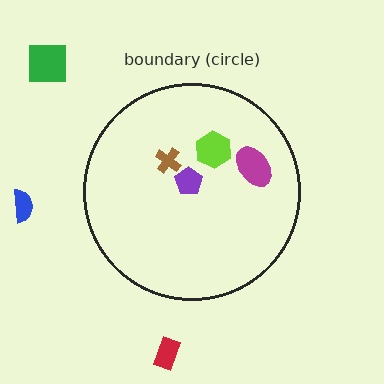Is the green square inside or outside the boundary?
Outside.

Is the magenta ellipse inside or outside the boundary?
Inside.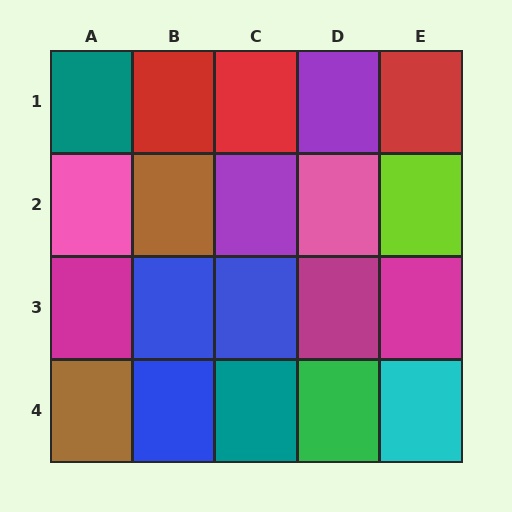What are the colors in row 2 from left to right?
Pink, brown, purple, pink, lime.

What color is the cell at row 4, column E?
Cyan.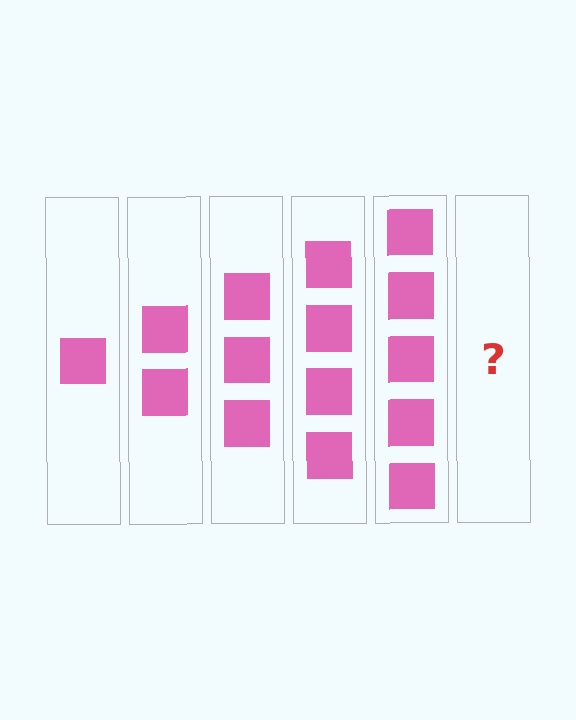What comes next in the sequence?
The next element should be 6 squares.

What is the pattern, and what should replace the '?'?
The pattern is that each step adds one more square. The '?' should be 6 squares.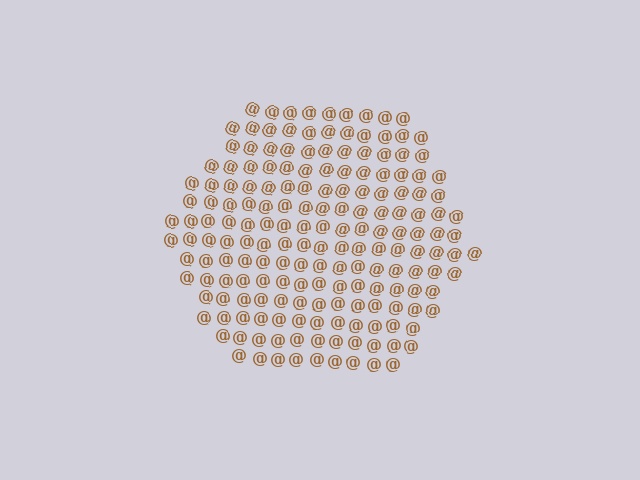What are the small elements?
The small elements are at signs.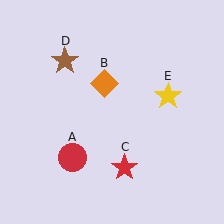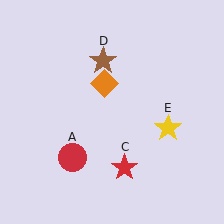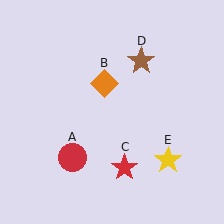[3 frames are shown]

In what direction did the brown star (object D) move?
The brown star (object D) moved right.